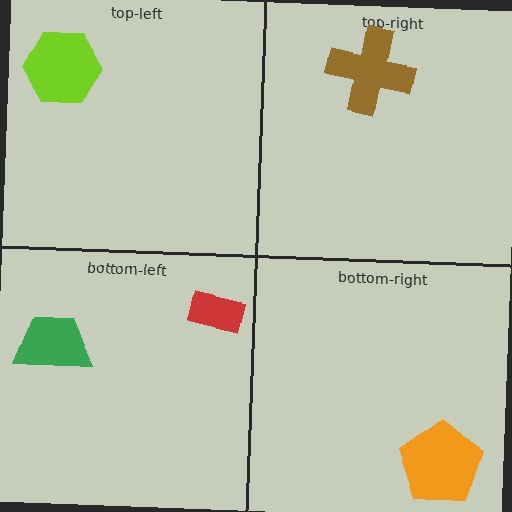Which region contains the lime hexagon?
The top-left region.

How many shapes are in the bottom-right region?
1.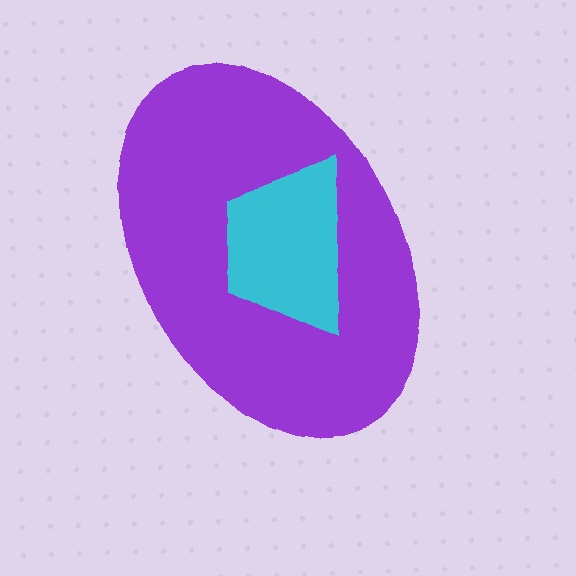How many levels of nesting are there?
2.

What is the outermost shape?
The purple ellipse.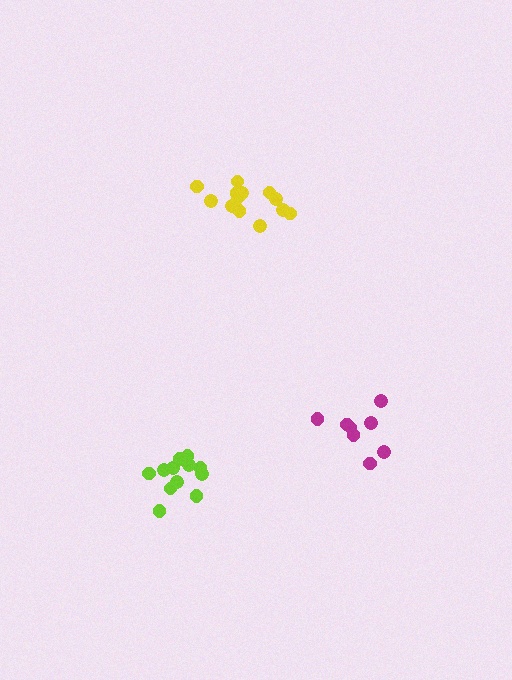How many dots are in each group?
Group 1: 13 dots, Group 2: 12 dots, Group 3: 8 dots (33 total).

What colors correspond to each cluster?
The clusters are colored: yellow, lime, magenta.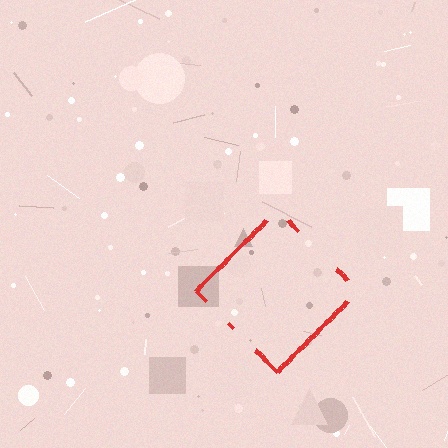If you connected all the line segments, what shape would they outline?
They would outline a diamond.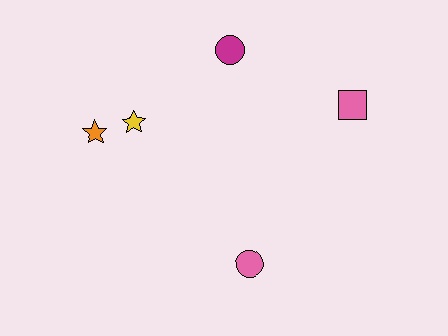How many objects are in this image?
There are 5 objects.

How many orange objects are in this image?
There is 1 orange object.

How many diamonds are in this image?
There are no diamonds.